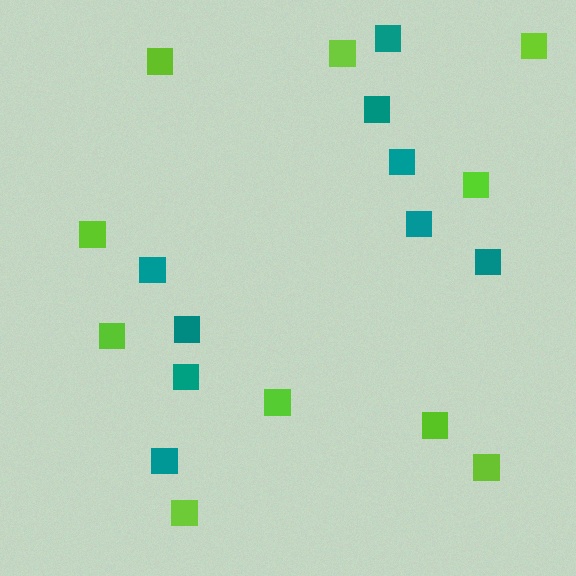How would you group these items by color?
There are 2 groups: one group of lime squares (10) and one group of teal squares (9).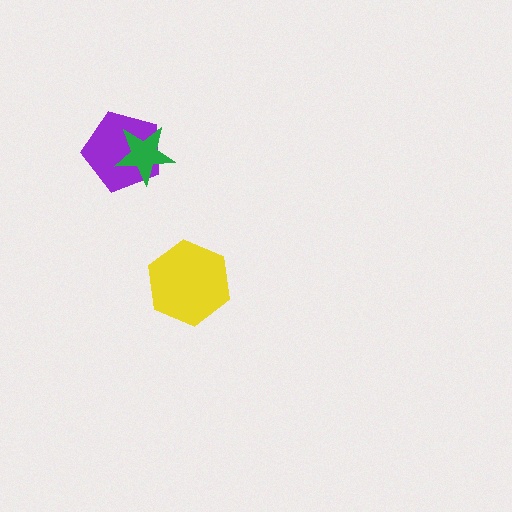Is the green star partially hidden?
No, no other shape covers it.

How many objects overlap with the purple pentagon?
1 object overlaps with the purple pentagon.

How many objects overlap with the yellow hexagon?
0 objects overlap with the yellow hexagon.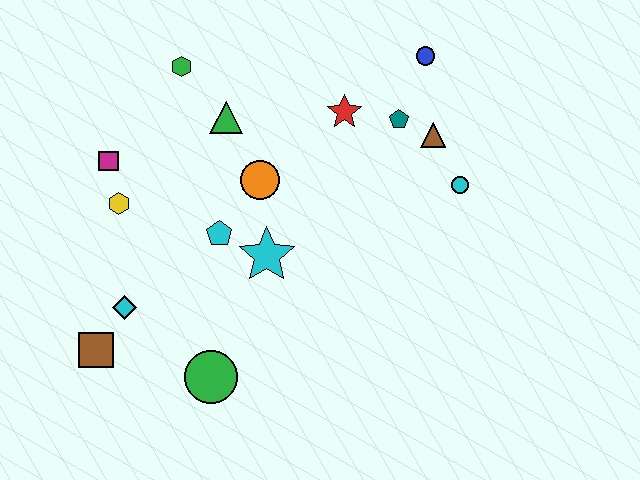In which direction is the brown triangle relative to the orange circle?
The brown triangle is to the right of the orange circle.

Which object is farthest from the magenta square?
The cyan circle is farthest from the magenta square.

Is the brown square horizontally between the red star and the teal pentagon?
No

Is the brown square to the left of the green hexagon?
Yes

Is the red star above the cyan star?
Yes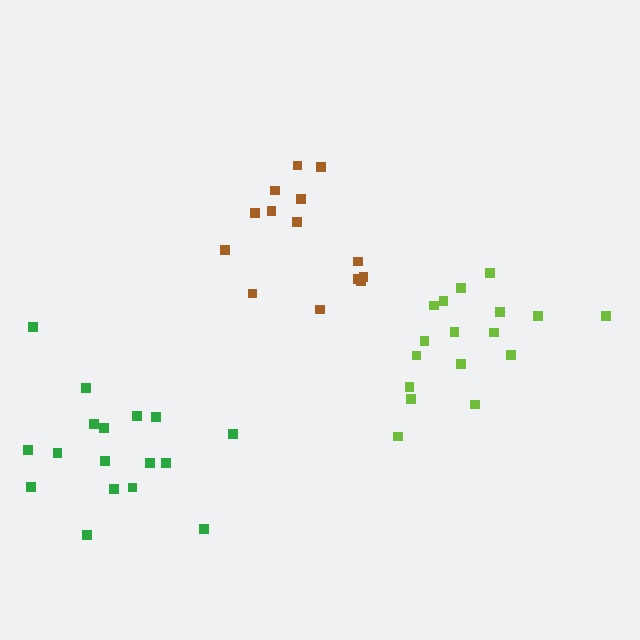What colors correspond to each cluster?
The clusters are colored: green, lime, brown.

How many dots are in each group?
Group 1: 17 dots, Group 2: 18 dots, Group 3: 14 dots (49 total).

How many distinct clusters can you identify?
There are 3 distinct clusters.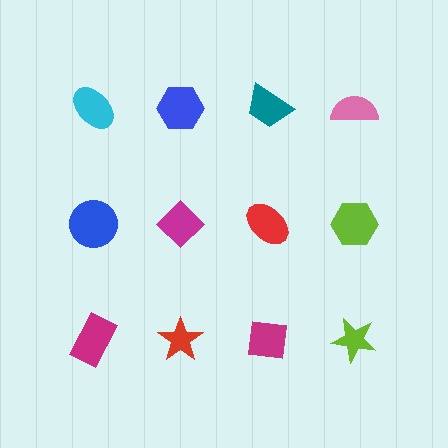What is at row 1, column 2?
A blue hexagon.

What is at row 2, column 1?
A blue circle.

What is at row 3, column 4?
A lime star.